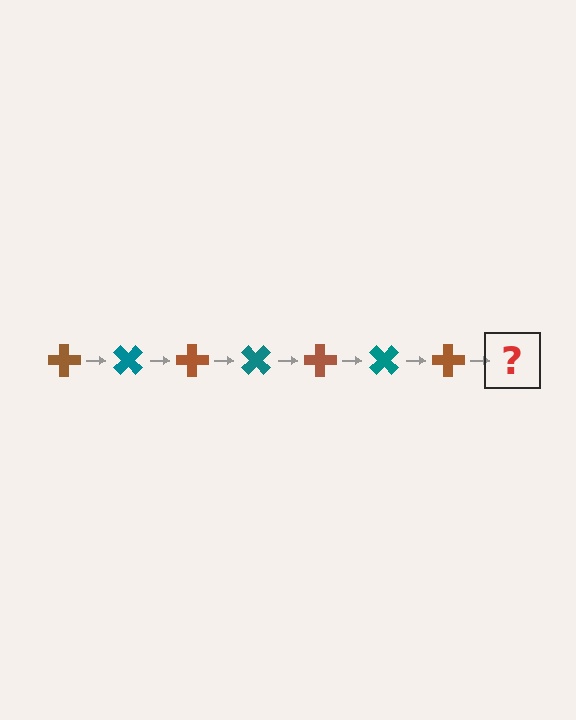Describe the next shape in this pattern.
It should be a teal cross, rotated 315 degrees from the start.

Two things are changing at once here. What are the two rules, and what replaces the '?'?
The two rules are that it rotates 45 degrees each step and the color cycles through brown and teal. The '?' should be a teal cross, rotated 315 degrees from the start.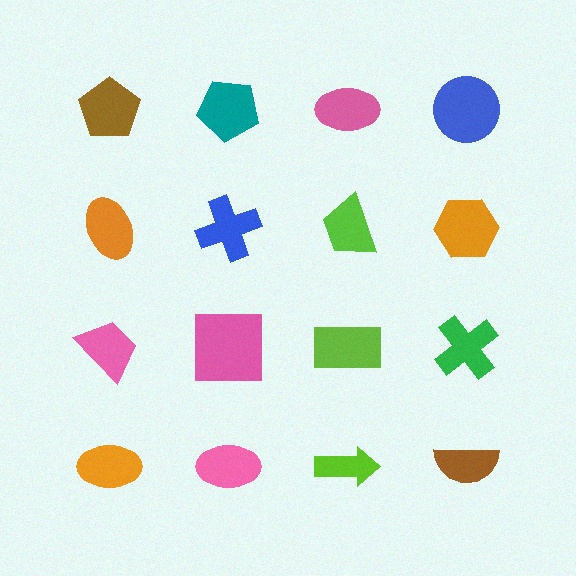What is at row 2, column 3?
A lime trapezoid.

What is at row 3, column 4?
A green cross.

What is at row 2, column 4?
An orange hexagon.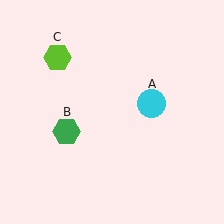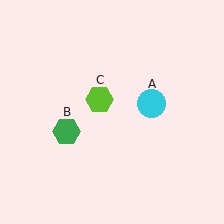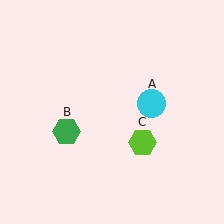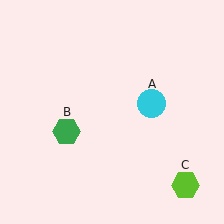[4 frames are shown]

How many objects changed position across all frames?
1 object changed position: lime hexagon (object C).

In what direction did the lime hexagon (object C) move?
The lime hexagon (object C) moved down and to the right.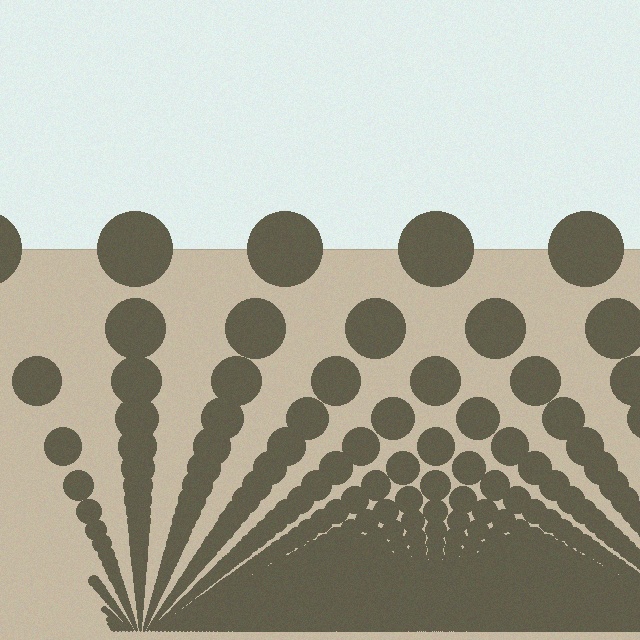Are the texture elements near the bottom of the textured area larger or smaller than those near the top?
Smaller. The gradient is inverted — elements near the bottom are smaller and denser.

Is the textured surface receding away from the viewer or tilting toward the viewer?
The surface appears to tilt toward the viewer. Texture elements get larger and sparser toward the top.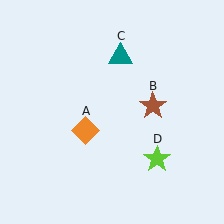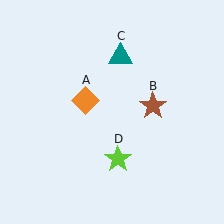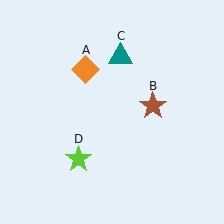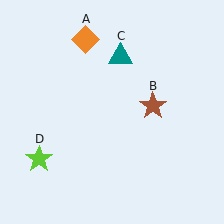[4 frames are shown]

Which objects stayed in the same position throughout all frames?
Brown star (object B) and teal triangle (object C) remained stationary.